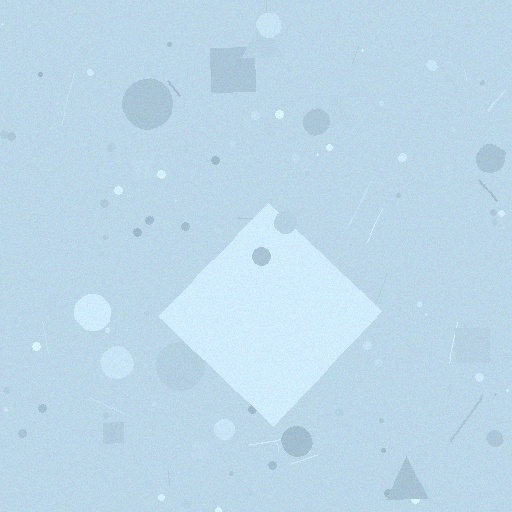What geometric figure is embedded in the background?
A diamond is embedded in the background.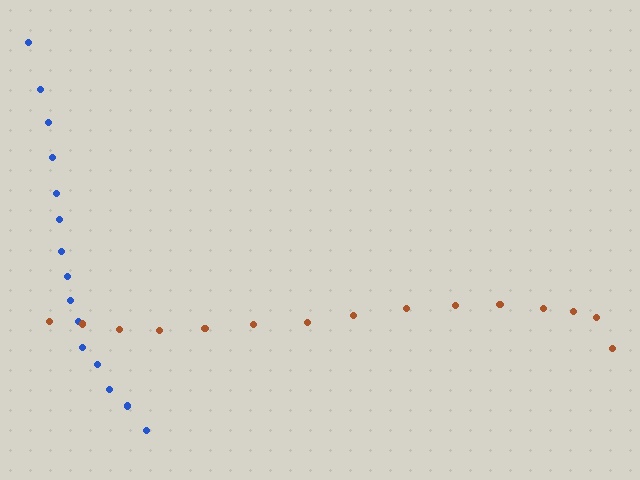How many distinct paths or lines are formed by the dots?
There are 2 distinct paths.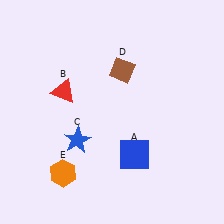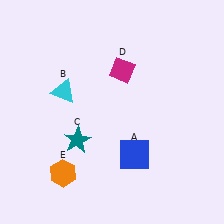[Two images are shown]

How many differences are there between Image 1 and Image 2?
There are 3 differences between the two images.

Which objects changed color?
B changed from red to cyan. C changed from blue to teal. D changed from brown to magenta.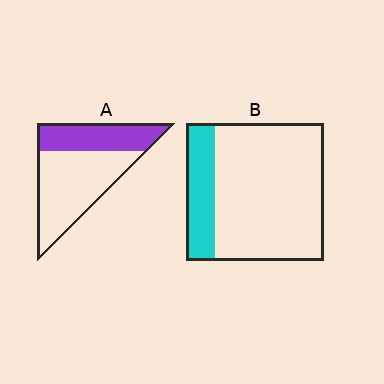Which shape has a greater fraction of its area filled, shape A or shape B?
Shape A.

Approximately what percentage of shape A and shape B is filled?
A is approximately 35% and B is approximately 20%.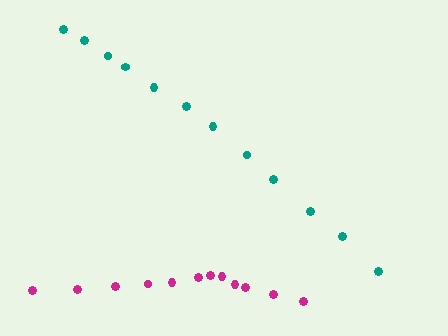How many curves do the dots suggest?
There are 2 distinct paths.